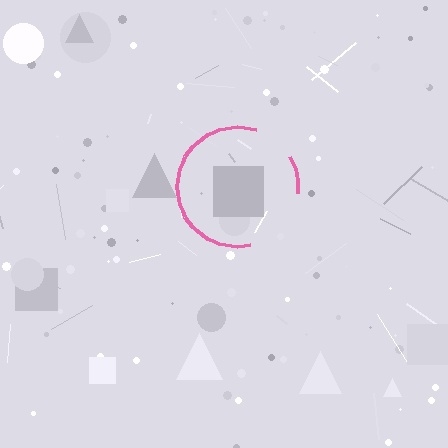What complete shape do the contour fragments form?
The contour fragments form a circle.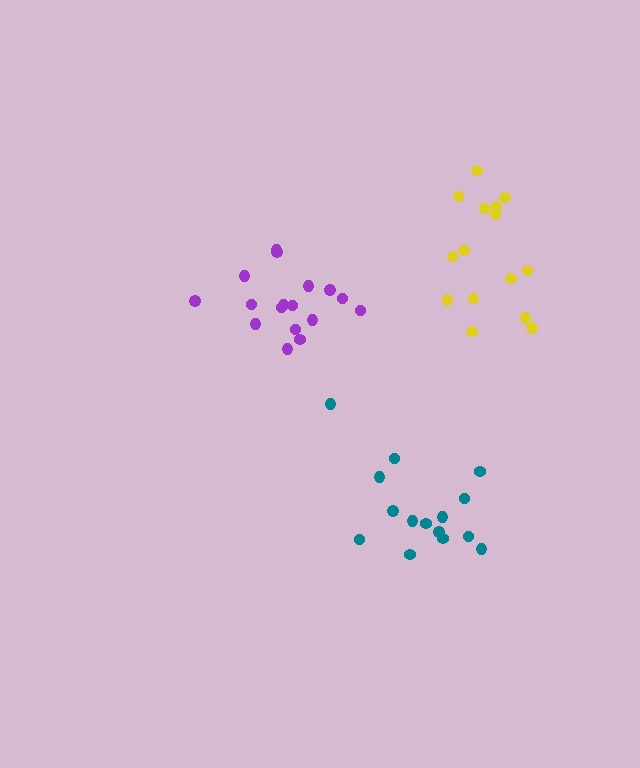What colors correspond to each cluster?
The clusters are colored: purple, teal, yellow.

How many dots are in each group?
Group 1: 17 dots, Group 2: 15 dots, Group 3: 15 dots (47 total).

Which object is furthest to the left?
The purple cluster is leftmost.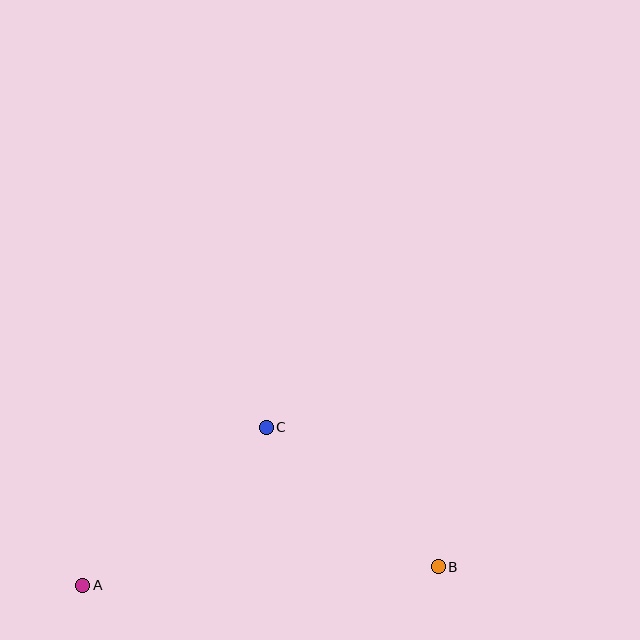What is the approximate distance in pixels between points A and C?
The distance between A and C is approximately 242 pixels.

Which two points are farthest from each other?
Points A and B are farthest from each other.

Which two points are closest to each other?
Points B and C are closest to each other.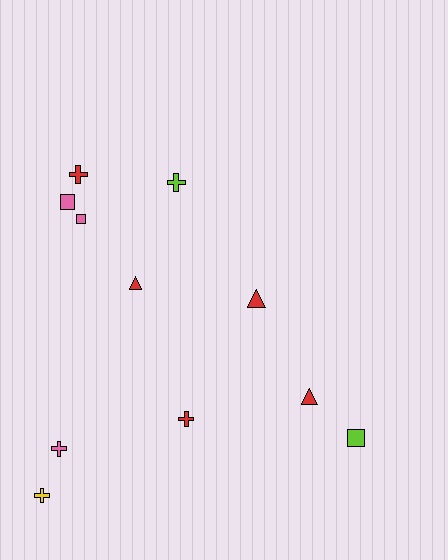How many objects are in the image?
There are 11 objects.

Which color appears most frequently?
Red, with 5 objects.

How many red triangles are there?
There are 3 red triangles.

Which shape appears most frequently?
Cross, with 5 objects.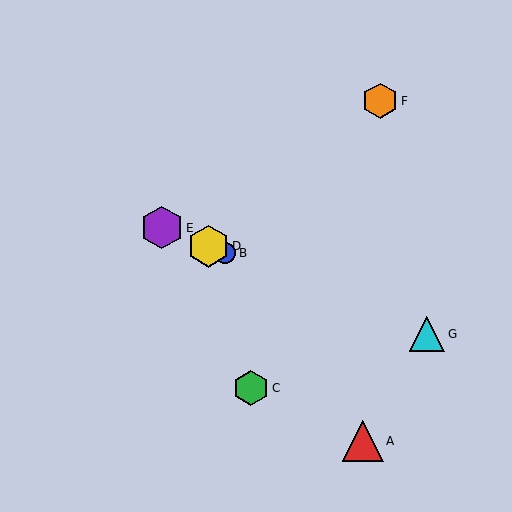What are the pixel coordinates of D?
Object D is at (208, 246).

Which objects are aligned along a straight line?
Objects B, D, E, G are aligned along a straight line.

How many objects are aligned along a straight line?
4 objects (B, D, E, G) are aligned along a straight line.